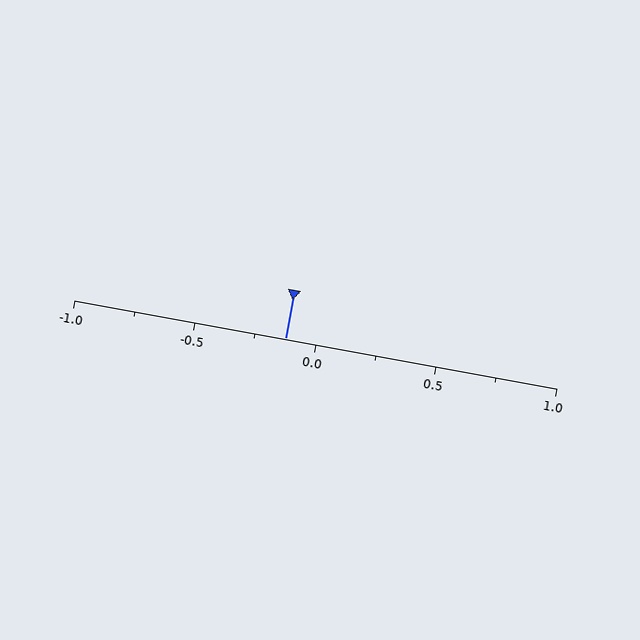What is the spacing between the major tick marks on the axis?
The major ticks are spaced 0.5 apart.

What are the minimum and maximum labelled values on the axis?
The axis runs from -1.0 to 1.0.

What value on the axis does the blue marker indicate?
The marker indicates approximately -0.12.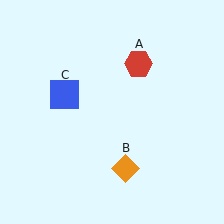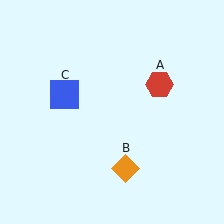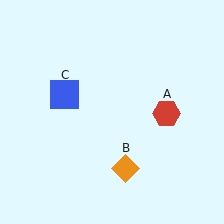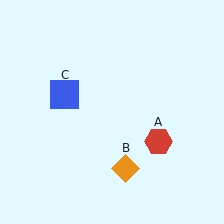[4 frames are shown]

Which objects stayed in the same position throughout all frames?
Orange diamond (object B) and blue square (object C) remained stationary.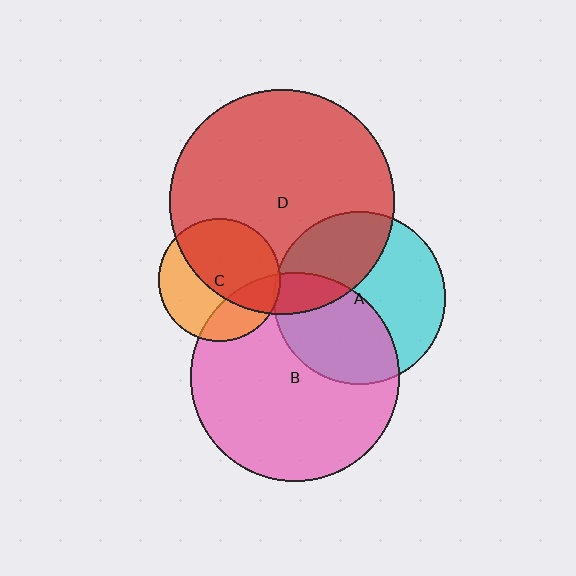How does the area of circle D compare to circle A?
Approximately 1.7 times.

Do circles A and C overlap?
Yes.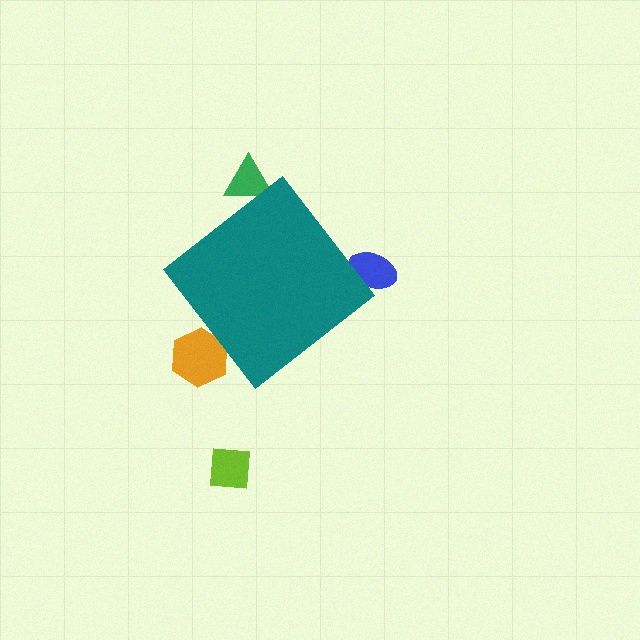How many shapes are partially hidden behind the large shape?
3 shapes are partially hidden.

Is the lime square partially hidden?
No, the lime square is fully visible.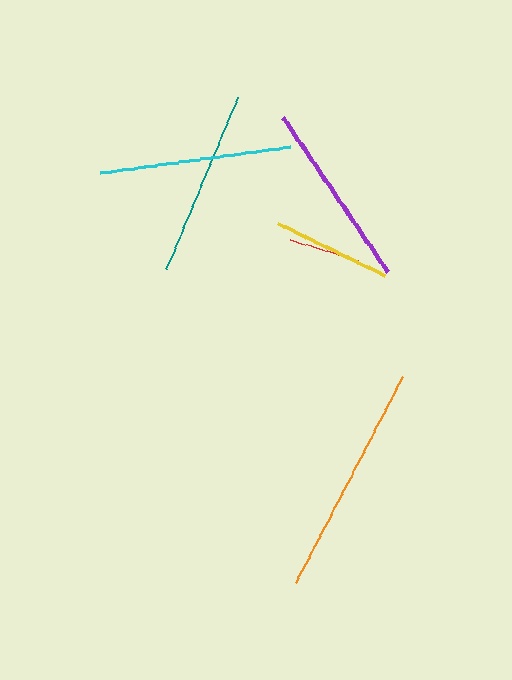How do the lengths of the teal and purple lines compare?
The teal and purple lines are approximately the same length.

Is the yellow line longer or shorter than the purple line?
The purple line is longer than the yellow line.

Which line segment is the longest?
The orange line is the longest at approximately 232 pixels.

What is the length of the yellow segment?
The yellow segment is approximately 118 pixels long.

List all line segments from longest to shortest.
From longest to shortest: orange, cyan, teal, purple, yellow, red.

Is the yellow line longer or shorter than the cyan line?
The cyan line is longer than the yellow line.